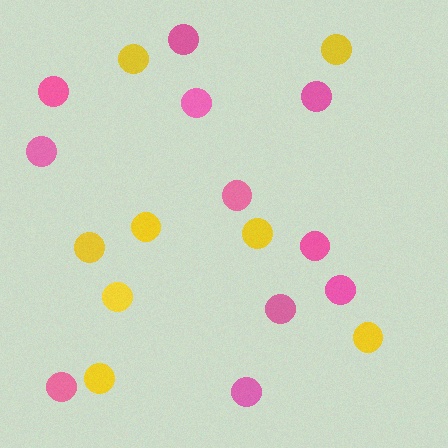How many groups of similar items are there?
There are 2 groups: one group of yellow circles (8) and one group of pink circles (11).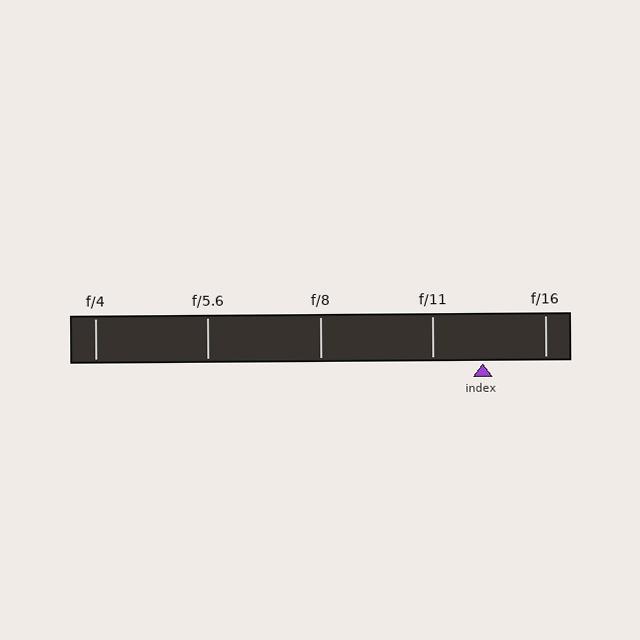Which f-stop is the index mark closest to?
The index mark is closest to f/11.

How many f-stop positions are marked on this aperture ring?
There are 5 f-stop positions marked.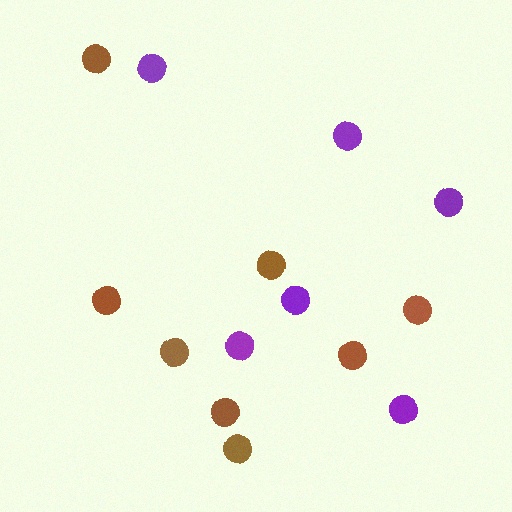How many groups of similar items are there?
There are 2 groups: one group of brown circles (8) and one group of purple circles (6).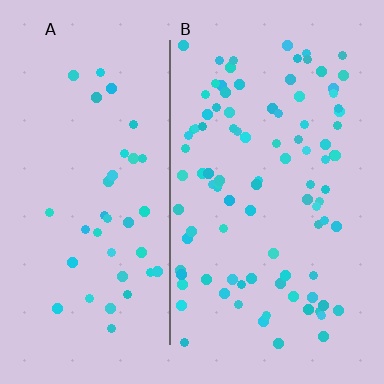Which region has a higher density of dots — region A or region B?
B (the right).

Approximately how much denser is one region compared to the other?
Approximately 2.5× — region B over region A.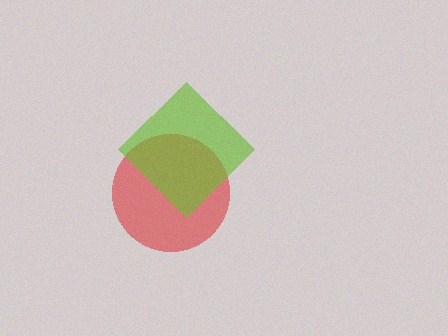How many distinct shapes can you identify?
There are 2 distinct shapes: a red circle, a lime diamond.